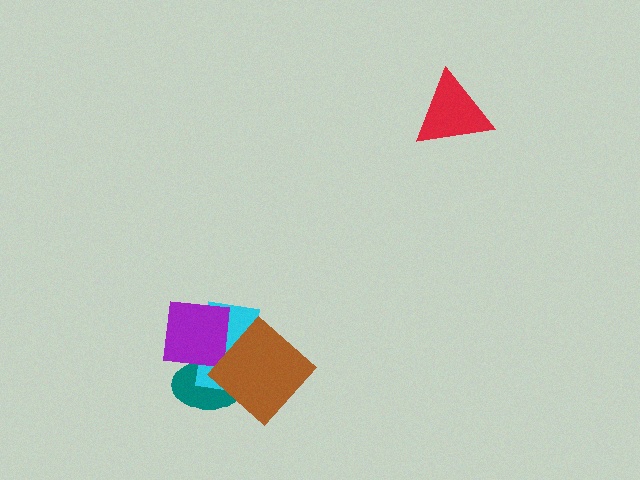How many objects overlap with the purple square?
2 objects overlap with the purple square.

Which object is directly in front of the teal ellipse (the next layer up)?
The cyan rectangle is directly in front of the teal ellipse.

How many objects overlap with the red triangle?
0 objects overlap with the red triangle.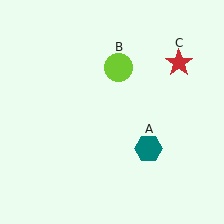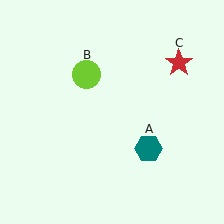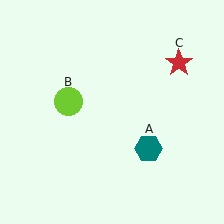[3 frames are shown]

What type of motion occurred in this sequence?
The lime circle (object B) rotated counterclockwise around the center of the scene.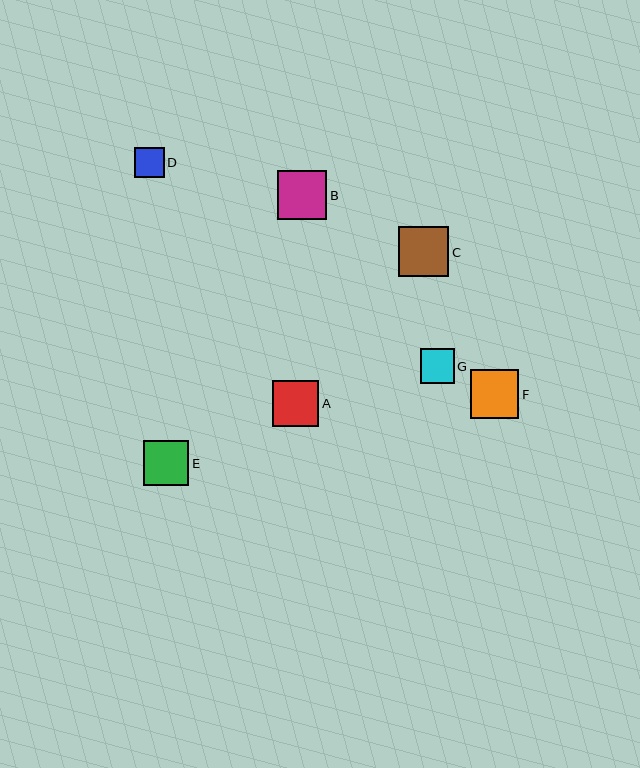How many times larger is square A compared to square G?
Square A is approximately 1.4 times the size of square G.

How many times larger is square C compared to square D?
Square C is approximately 1.7 times the size of square D.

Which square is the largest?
Square C is the largest with a size of approximately 51 pixels.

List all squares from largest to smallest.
From largest to smallest: C, B, F, A, E, G, D.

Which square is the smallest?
Square D is the smallest with a size of approximately 30 pixels.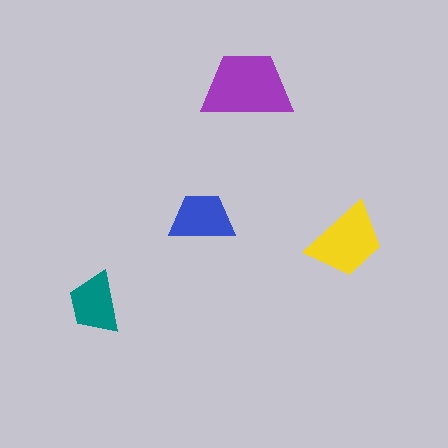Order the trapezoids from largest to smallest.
the purple one, the yellow one, the blue one, the teal one.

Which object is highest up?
The purple trapezoid is topmost.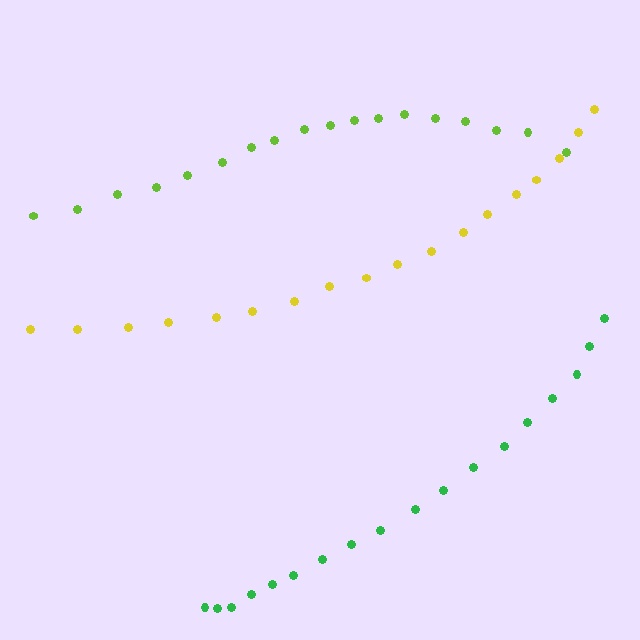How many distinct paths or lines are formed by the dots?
There are 3 distinct paths.